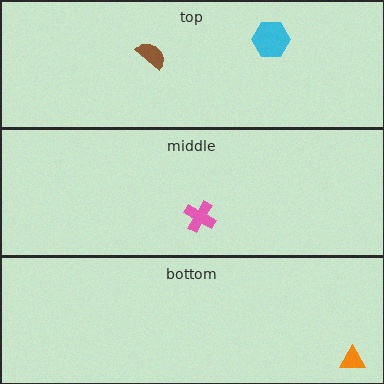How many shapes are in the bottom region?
1.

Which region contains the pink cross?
The middle region.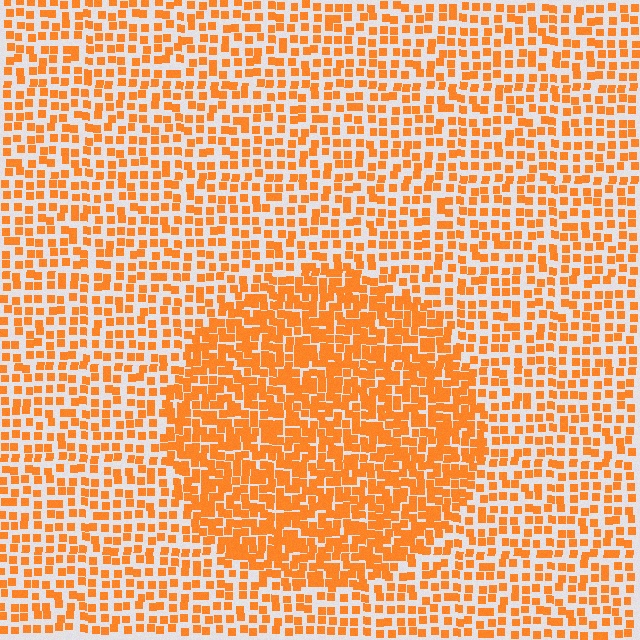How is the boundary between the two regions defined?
The boundary is defined by a change in element density (approximately 1.8x ratio). All elements are the same color, size, and shape.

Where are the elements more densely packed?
The elements are more densely packed inside the circle boundary.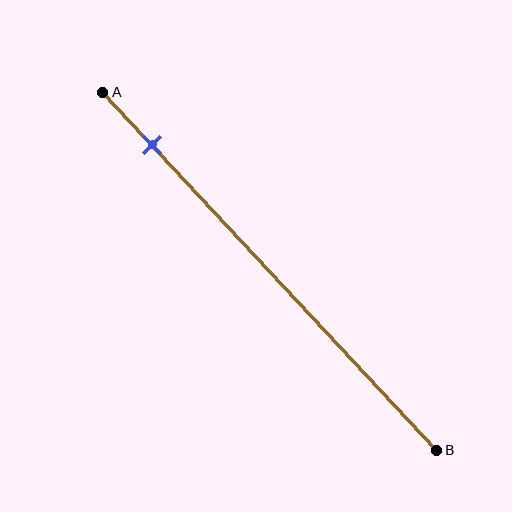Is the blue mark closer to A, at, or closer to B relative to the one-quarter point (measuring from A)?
The blue mark is closer to point A than the one-quarter point of segment AB.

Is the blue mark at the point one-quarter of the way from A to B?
No, the mark is at about 15% from A, not at the 25% one-quarter point.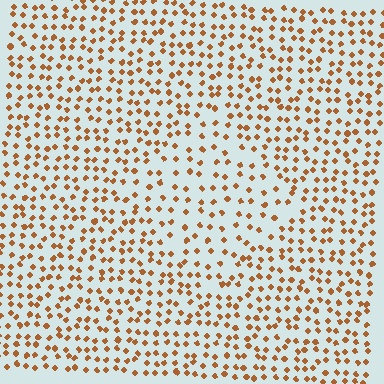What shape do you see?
I see a diamond.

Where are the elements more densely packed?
The elements are more densely packed outside the diamond boundary.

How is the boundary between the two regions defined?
The boundary is defined by a change in element density (approximately 1.7x ratio). All elements are the same color, size, and shape.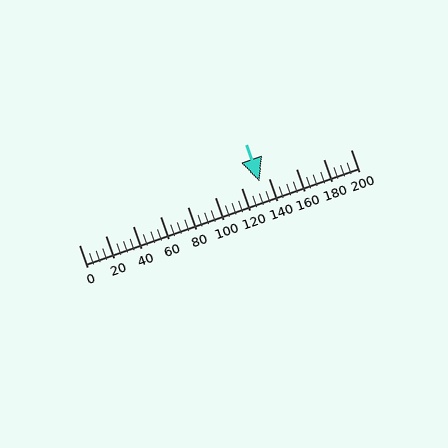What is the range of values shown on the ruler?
The ruler shows values from 0 to 200.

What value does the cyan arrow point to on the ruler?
The cyan arrow points to approximately 133.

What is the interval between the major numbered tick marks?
The major tick marks are spaced 20 units apart.